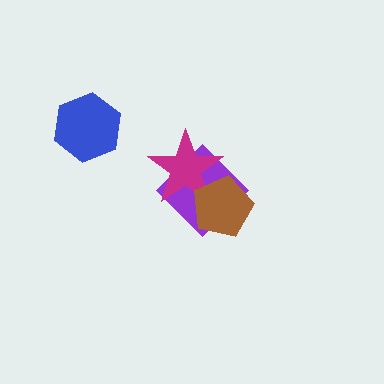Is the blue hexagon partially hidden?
No, no other shape covers it.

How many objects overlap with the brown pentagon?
2 objects overlap with the brown pentagon.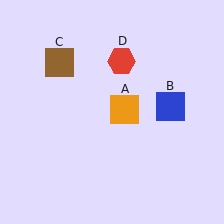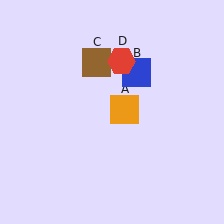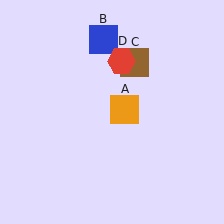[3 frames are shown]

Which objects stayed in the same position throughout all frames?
Orange square (object A) and red hexagon (object D) remained stationary.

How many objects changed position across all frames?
2 objects changed position: blue square (object B), brown square (object C).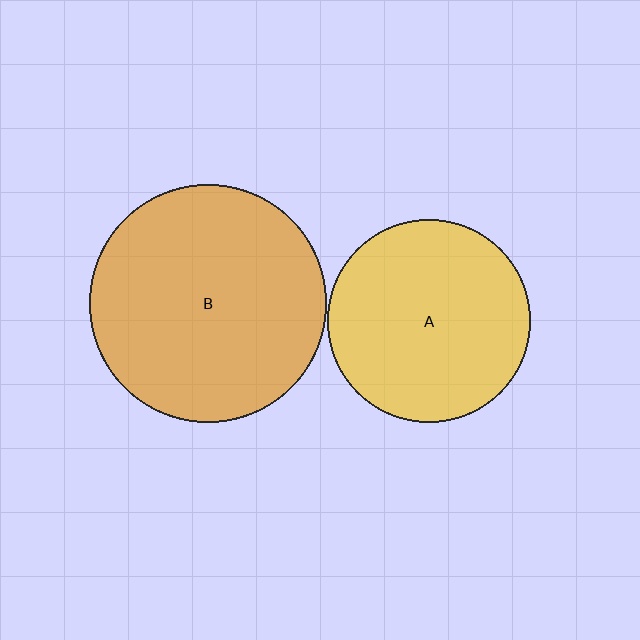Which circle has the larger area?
Circle B (orange).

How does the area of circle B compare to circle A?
Approximately 1.4 times.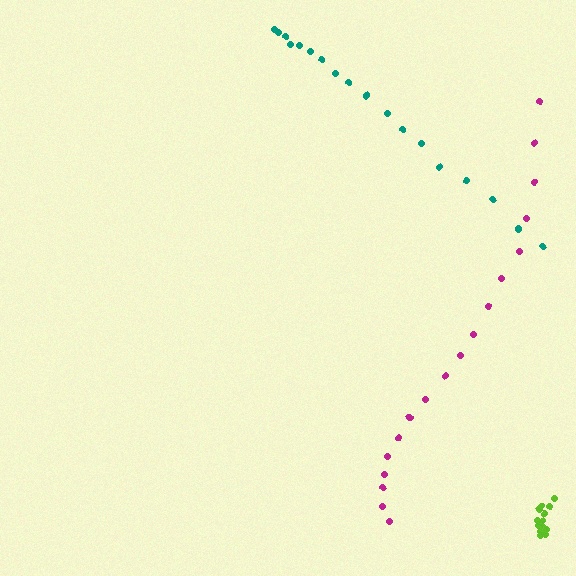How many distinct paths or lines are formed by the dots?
There are 3 distinct paths.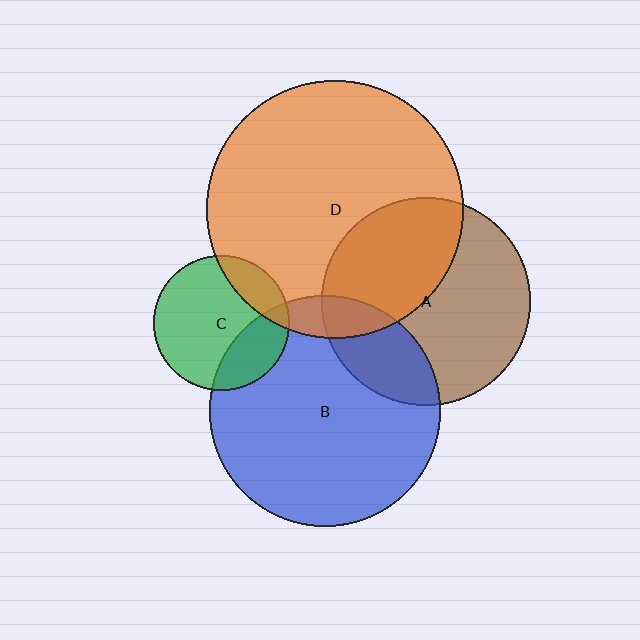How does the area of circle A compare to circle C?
Approximately 2.4 times.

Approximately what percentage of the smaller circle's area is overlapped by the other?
Approximately 25%.